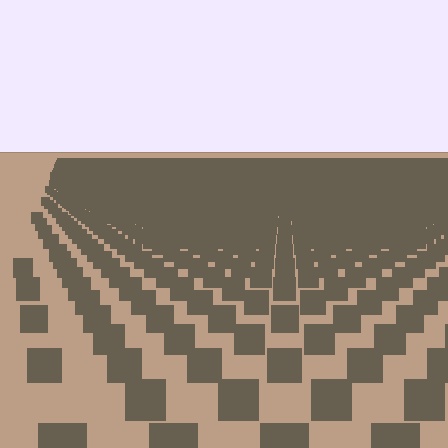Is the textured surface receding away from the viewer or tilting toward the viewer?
The surface is receding away from the viewer. Texture elements get smaller and denser toward the top.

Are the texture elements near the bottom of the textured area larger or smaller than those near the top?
Larger. Near the bottom, elements are closer to the viewer and appear at a bigger on-screen size.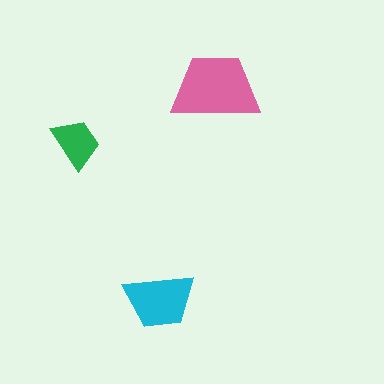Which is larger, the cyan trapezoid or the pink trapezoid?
The pink one.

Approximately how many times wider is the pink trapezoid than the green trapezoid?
About 1.5 times wider.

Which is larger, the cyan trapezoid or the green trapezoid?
The cyan one.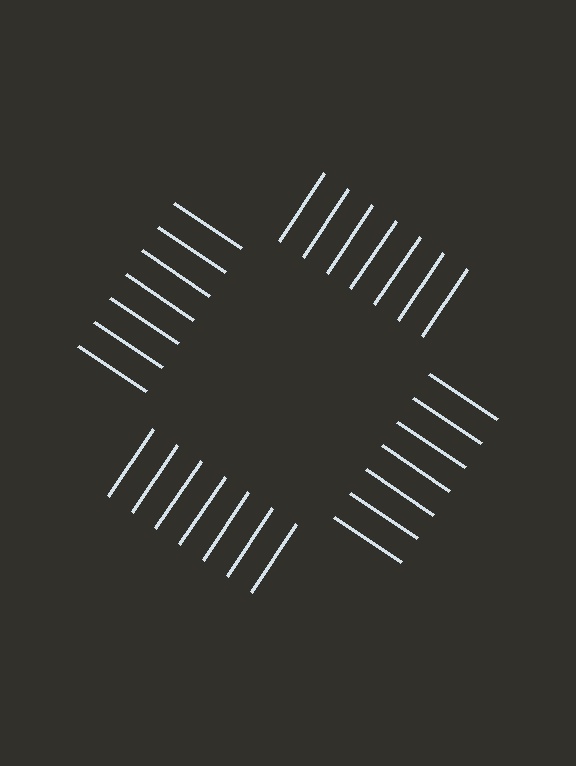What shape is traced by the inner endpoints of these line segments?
An illusory square — the line segments terminate on its edges but no continuous stroke is drawn.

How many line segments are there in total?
28 — 7 along each of the 4 edges.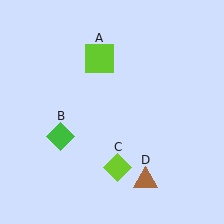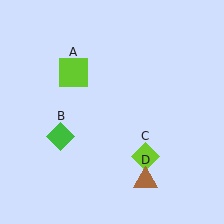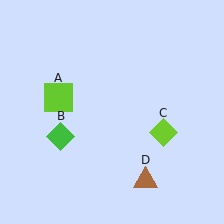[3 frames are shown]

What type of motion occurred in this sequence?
The lime square (object A), lime diamond (object C) rotated counterclockwise around the center of the scene.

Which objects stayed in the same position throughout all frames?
Green diamond (object B) and brown triangle (object D) remained stationary.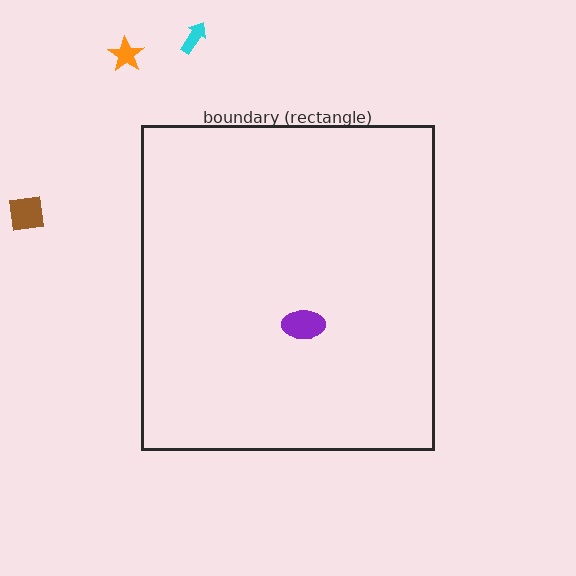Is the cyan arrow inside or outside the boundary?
Outside.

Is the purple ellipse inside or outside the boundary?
Inside.